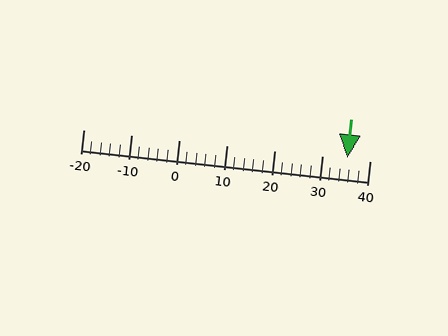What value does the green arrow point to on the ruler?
The green arrow points to approximately 35.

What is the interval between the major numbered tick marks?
The major tick marks are spaced 10 units apart.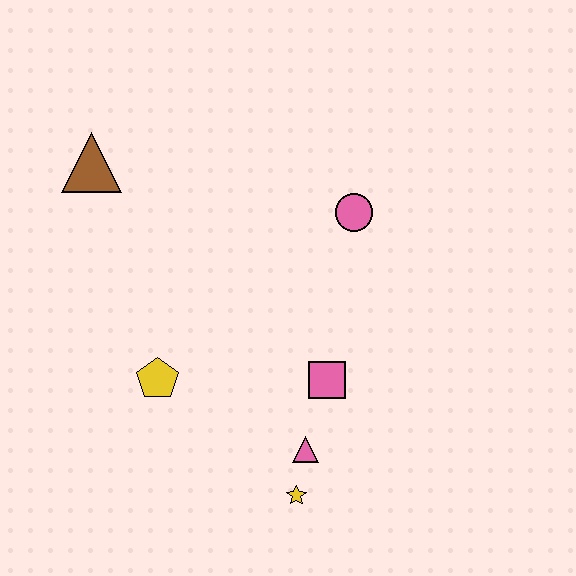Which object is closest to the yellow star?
The pink triangle is closest to the yellow star.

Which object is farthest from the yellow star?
The brown triangle is farthest from the yellow star.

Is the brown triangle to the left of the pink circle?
Yes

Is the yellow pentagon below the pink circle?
Yes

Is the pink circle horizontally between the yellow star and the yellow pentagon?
No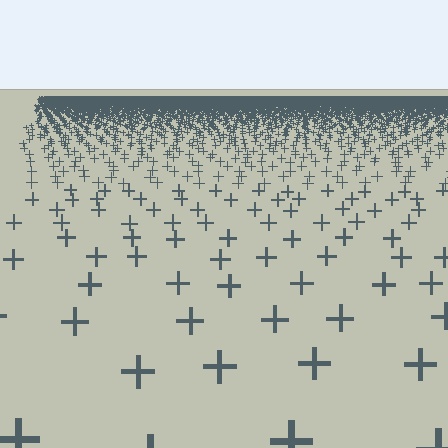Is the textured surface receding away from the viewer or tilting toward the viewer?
The surface is receding away from the viewer. Texture elements get smaller and denser toward the top.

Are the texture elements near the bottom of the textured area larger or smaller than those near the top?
Larger. Near the bottom, elements are closer to the viewer and appear at a bigger on-screen size.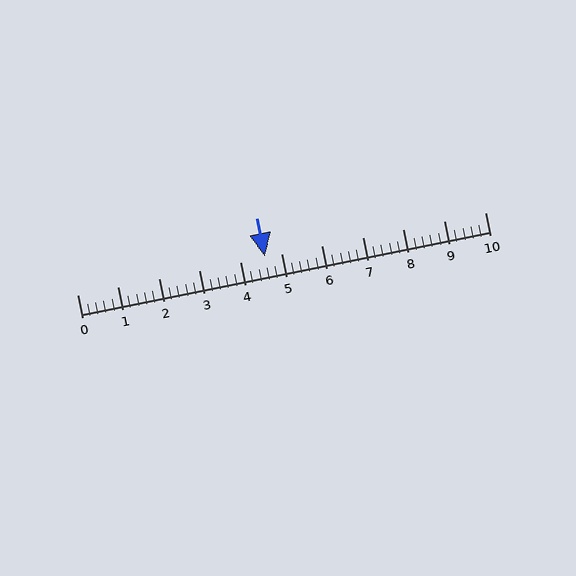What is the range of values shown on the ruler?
The ruler shows values from 0 to 10.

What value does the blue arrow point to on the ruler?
The blue arrow points to approximately 4.6.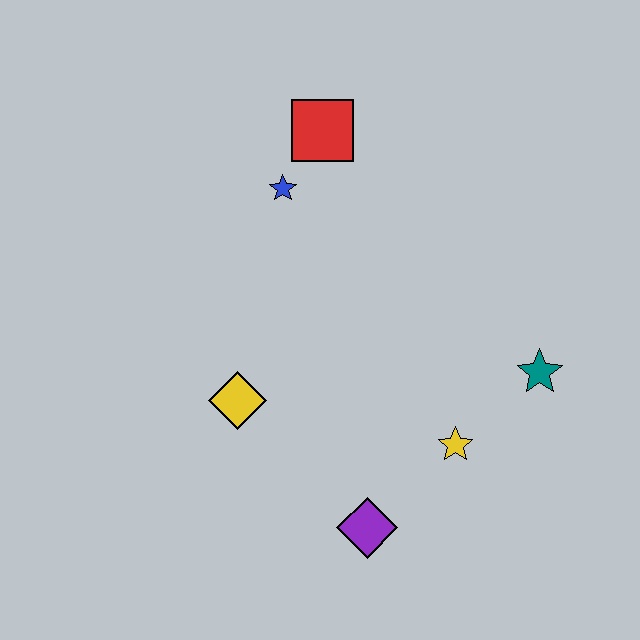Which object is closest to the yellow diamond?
The purple diamond is closest to the yellow diamond.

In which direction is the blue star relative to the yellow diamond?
The blue star is above the yellow diamond.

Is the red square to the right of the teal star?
No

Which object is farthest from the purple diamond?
The red square is farthest from the purple diamond.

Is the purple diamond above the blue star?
No